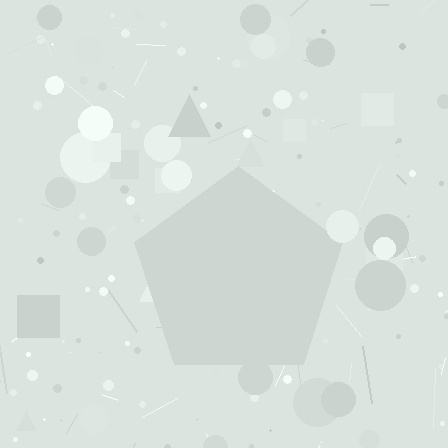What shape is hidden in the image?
A pentagon is hidden in the image.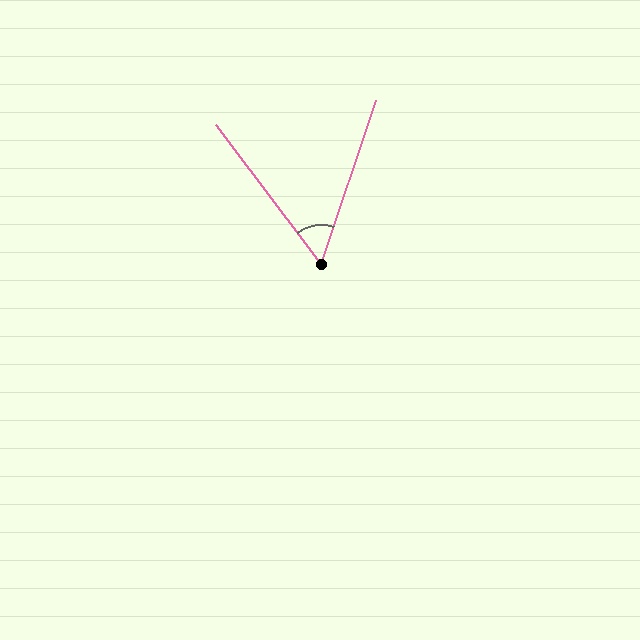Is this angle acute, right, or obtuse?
It is acute.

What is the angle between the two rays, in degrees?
Approximately 56 degrees.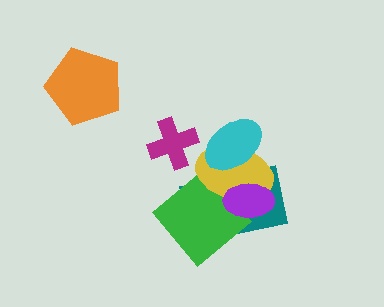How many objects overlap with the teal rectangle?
4 objects overlap with the teal rectangle.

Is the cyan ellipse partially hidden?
No, no other shape covers it.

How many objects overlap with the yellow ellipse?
4 objects overlap with the yellow ellipse.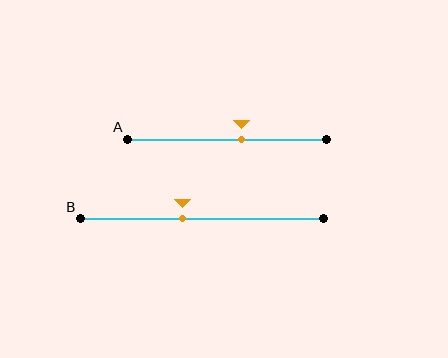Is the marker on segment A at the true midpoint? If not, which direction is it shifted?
No, the marker on segment A is shifted to the right by about 7% of the segment length.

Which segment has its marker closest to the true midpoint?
Segment A has its marker closest to the true midpoint.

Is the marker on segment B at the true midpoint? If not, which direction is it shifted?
No, the marker on segment B is shifted to the left by about 8% of the segment length.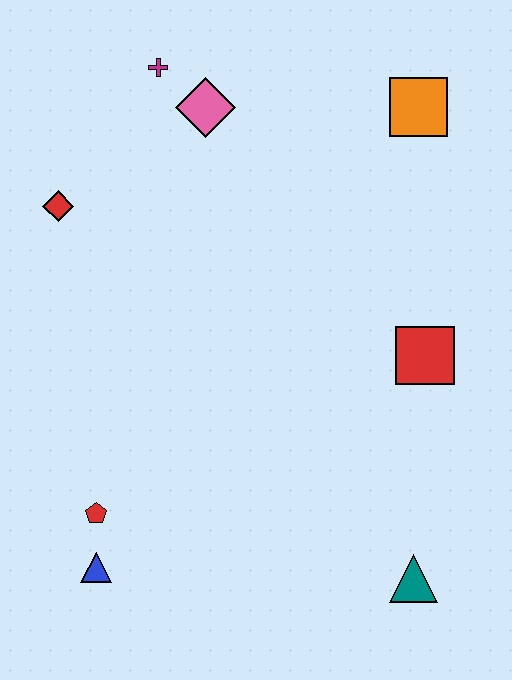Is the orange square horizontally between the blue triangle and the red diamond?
No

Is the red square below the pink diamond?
Yes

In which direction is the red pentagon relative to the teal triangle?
The red pentagon is to the left of the teal triangle.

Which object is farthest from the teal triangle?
The magenta cross is farthest from the teal triangle.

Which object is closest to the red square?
The teal triangle is closest to the red square.